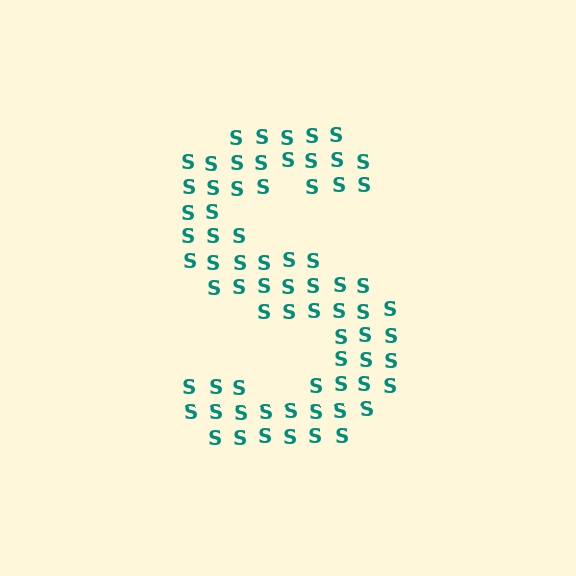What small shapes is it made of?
It is made of small letter S's.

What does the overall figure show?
The overall figure shows the letter S.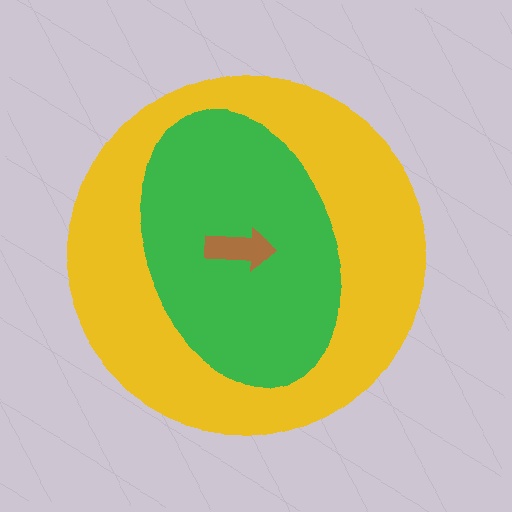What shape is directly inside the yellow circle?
The green ellipse.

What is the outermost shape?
The yellow circle.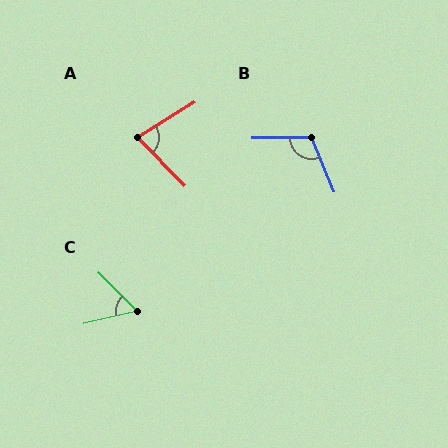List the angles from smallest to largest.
C (58°), A (78°), B (112°).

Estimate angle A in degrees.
Approximately 78 degrees.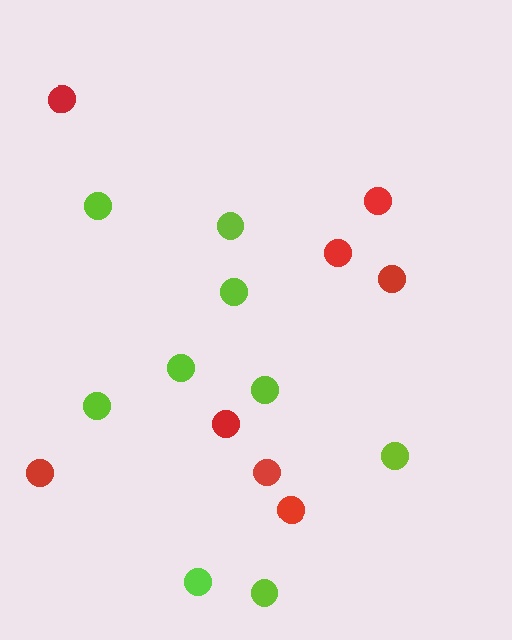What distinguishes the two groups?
There are 2 groups: one group of red circles (8) and one group of lime circles (9).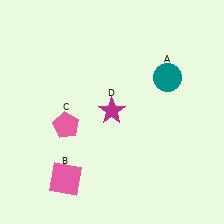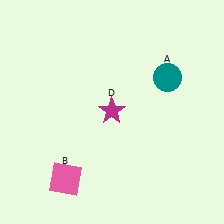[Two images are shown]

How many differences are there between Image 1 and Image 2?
There is 1 difference between the two images.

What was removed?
The pink pentagon (C) was removed in Image 2.